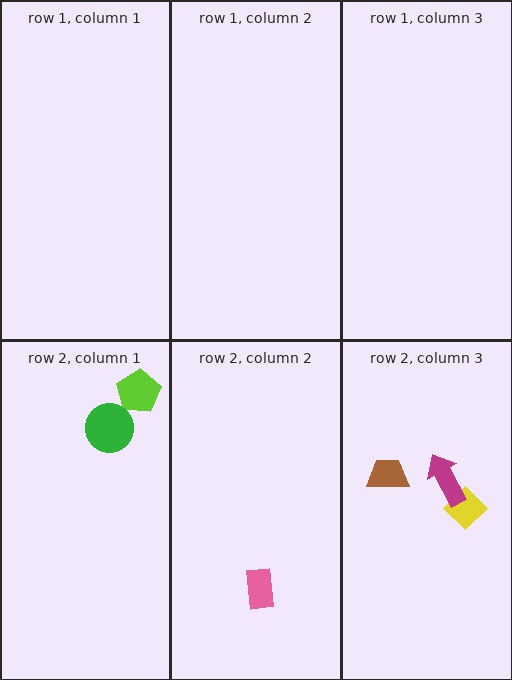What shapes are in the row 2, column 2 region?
The pink rectangle.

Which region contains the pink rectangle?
The row 2, column 2 region.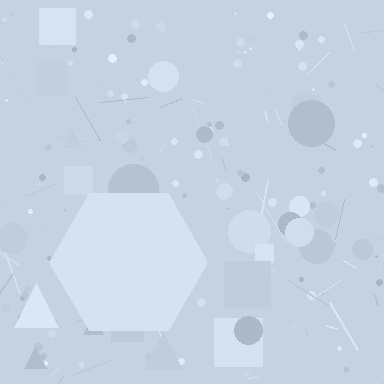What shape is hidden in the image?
A hexagon is hidden in the image.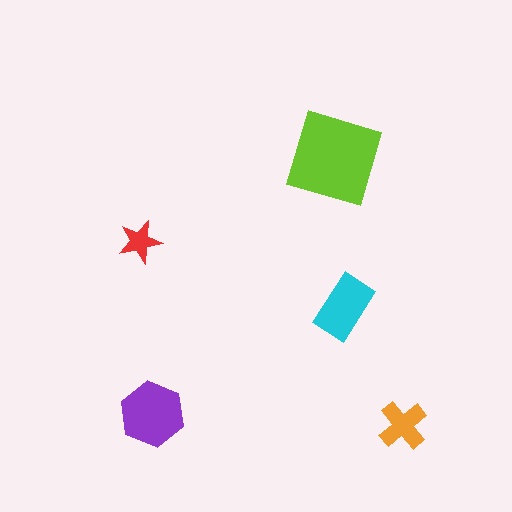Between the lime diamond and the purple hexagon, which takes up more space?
The lime diamond.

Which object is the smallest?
The red star.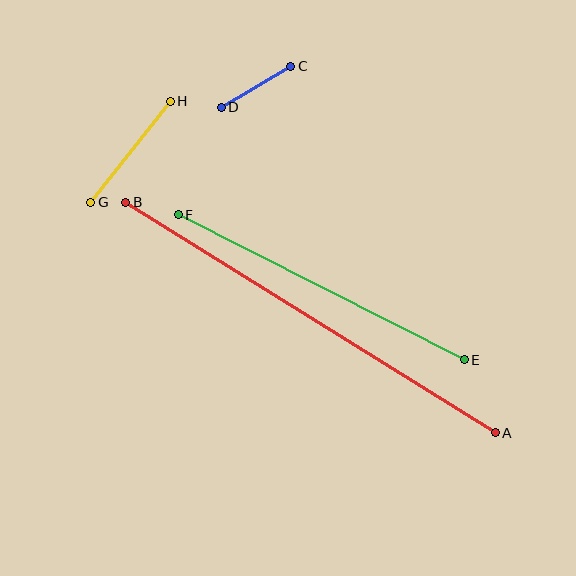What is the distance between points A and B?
The distance is approximately 435 pixels.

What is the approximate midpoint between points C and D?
The midpoint is at approximately (256, 87) pixels.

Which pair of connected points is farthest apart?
Points A and B are farthest apart.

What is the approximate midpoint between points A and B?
The midpoint is at approximately (310, 317) pixels.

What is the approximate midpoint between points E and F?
The midpoint is at approximately (321, 287) pixels.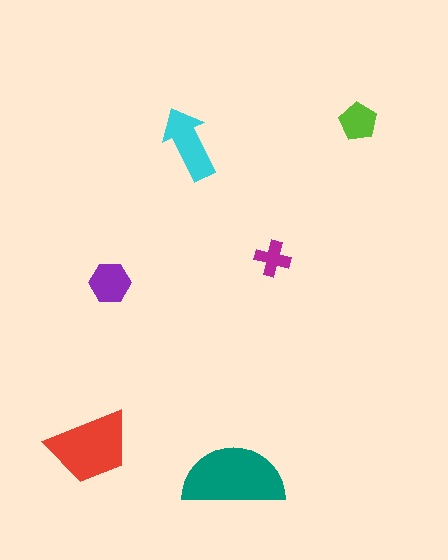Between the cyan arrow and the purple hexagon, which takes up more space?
The cyan arrow.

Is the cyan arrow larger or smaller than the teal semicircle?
Smaller.